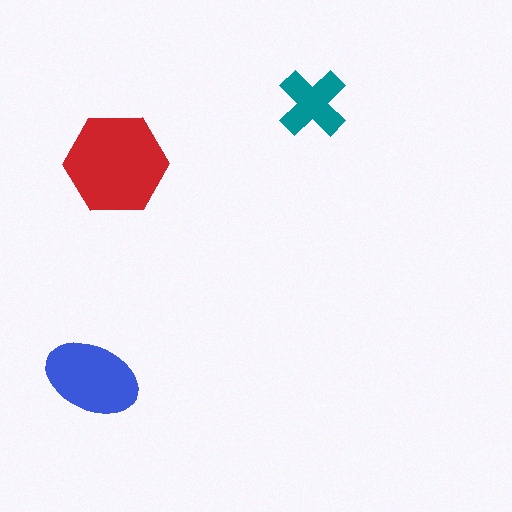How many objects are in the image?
There are 3 objects in the image.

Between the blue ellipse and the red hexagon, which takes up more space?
The red hexagon.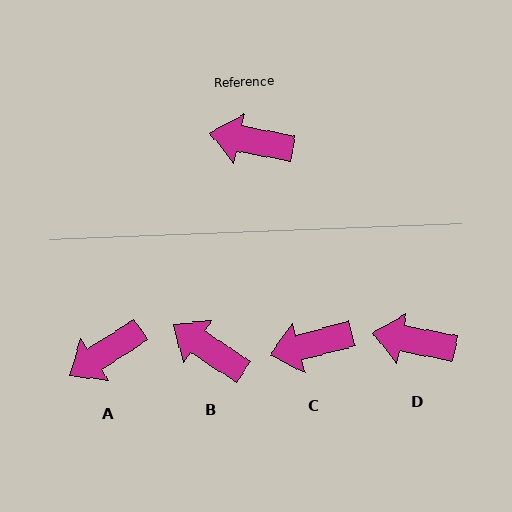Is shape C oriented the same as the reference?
No, it is off by about 26 degrees.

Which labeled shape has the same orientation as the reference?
D.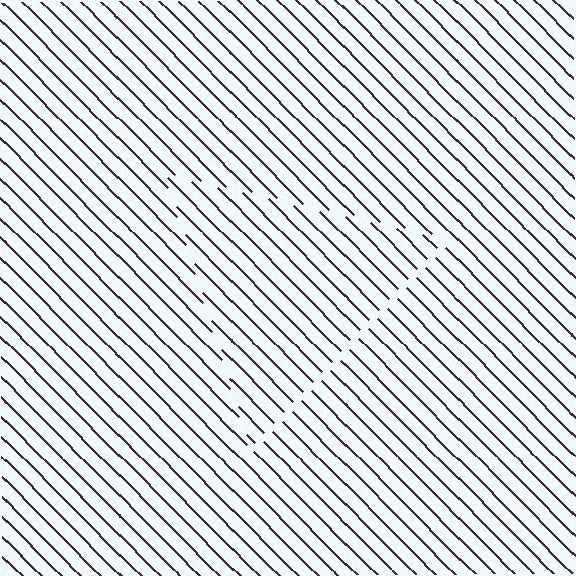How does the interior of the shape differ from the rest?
The interior of the shape contains the same grating, shifted by half a period — the contour is defined by the phase discontinuity where line-ends from the inner and outer gratings abut.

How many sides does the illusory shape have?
3 sides — the line-ends trace a triangle.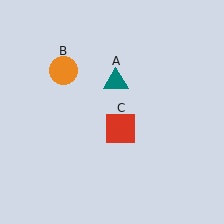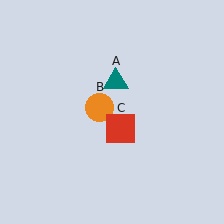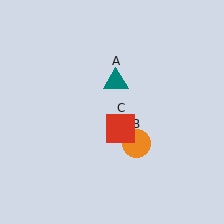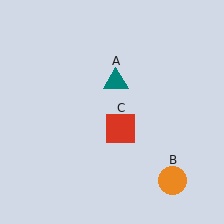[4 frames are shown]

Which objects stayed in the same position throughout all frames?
Teal triangle (object A) and red square (object C) remained stationary.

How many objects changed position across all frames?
1 object changed position: orange circle (object B).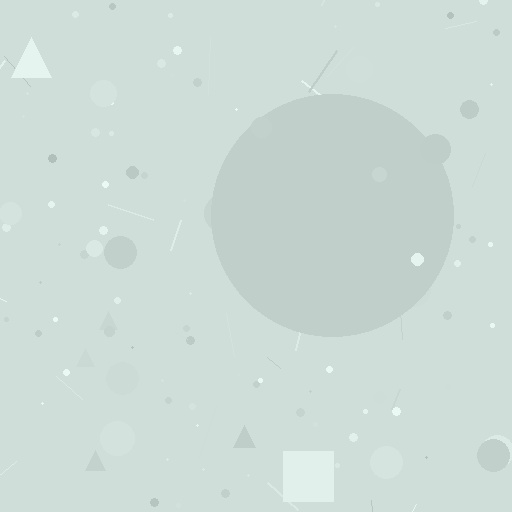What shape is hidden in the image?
A circle is hidden in the image.